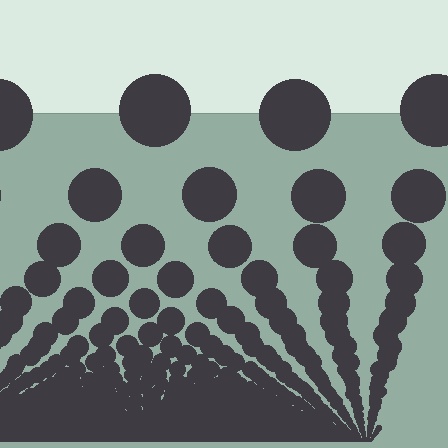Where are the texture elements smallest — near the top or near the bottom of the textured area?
Near the bottom.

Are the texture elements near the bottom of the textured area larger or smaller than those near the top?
Smaller. The gradient is inverted — elements near the bottom are smaller and denser.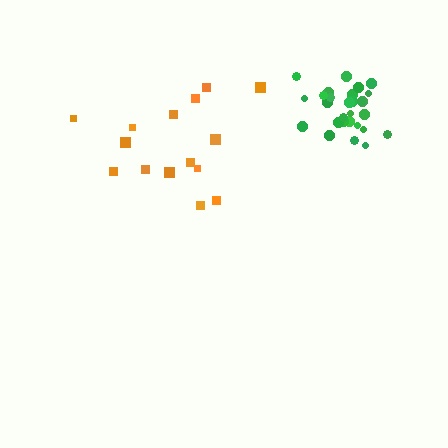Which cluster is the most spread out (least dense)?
Orange.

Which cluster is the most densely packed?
Green.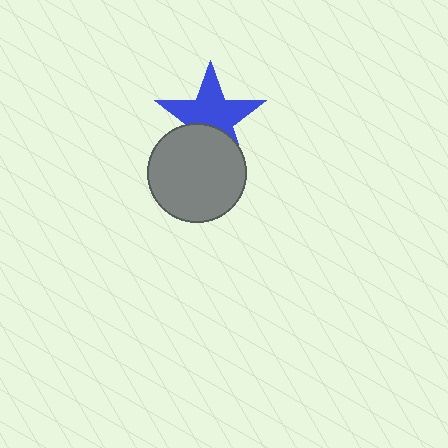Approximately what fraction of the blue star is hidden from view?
Roughly 34% of the blue star is hidden behind the gray circle.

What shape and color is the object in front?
The object in front is a gray circle.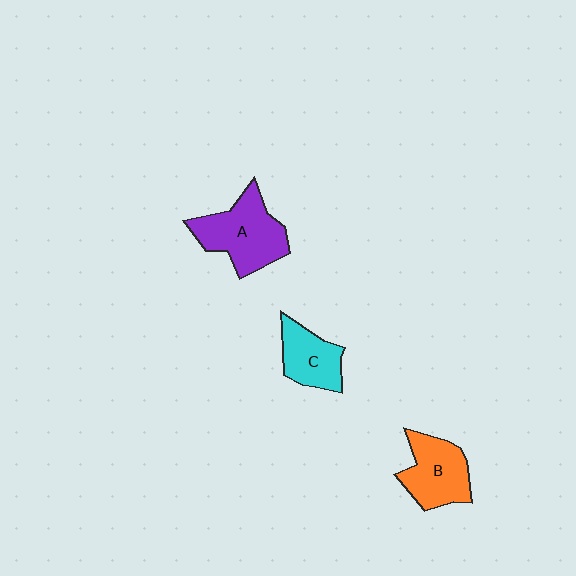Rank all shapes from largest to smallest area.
From largest to smallest: A (purple), B (orange), C (cyan).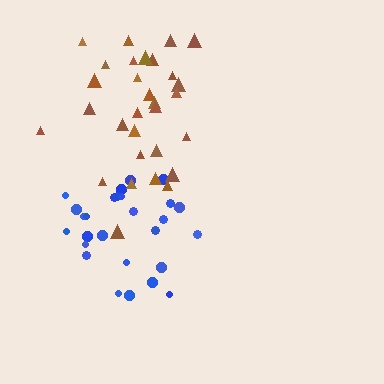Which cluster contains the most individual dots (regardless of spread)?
Brown (31).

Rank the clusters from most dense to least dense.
blue, brown.